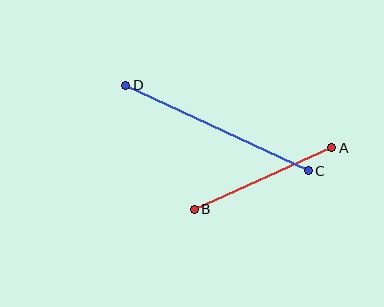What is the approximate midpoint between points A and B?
The midpoint is at approximately (263, 178) pixels.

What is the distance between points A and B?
The distance is approximately 151 pixels.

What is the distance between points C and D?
The distance is approximately 202 pixels.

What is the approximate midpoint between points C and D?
The midpoint is at approximately (217, 128) pixels.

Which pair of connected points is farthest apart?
Points C and D are farthest apart.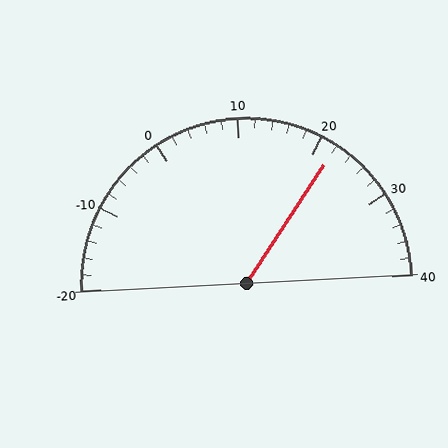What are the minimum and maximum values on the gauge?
The gauge ranges from -20 to 40.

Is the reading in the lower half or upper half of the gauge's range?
The reading is in the upper half of the range (-20 to 40).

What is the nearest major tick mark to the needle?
The nearest major tick mark is 20.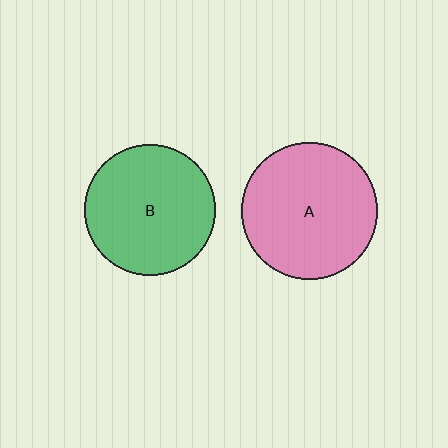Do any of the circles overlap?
No, none of the circles overlap.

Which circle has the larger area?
Circle A (pink).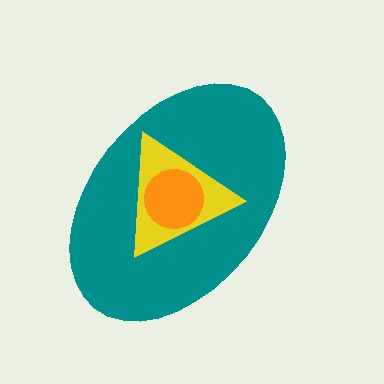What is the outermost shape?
The teal ellipse.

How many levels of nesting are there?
3.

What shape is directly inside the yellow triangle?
The orange circle.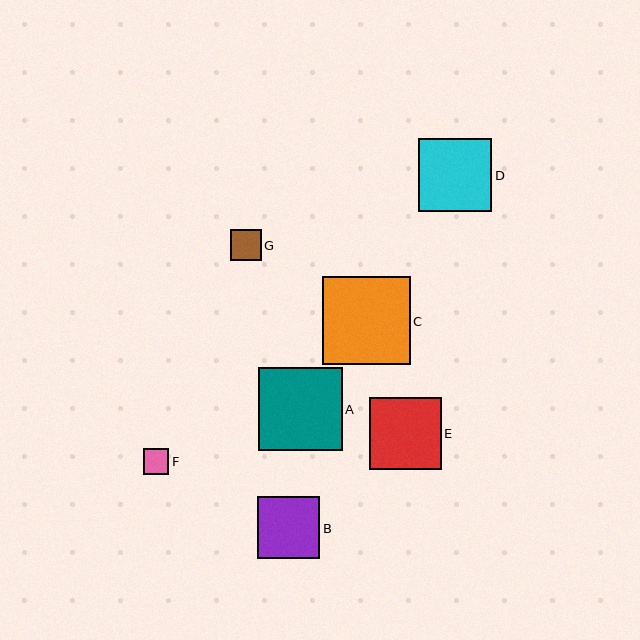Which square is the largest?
Square C is the largest with a size of approximately 88 pixels.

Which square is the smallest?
Square F is the smallest with a size of approximately 26 pixels.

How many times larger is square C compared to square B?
Square C is approximately 1.4 times the size of square B.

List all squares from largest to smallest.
From largest to smallest: C, A, D, E, B, G, F.